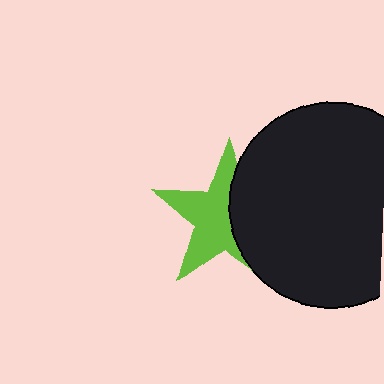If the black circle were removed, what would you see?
You would see the complete lime star.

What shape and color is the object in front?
The object in front is a black circle.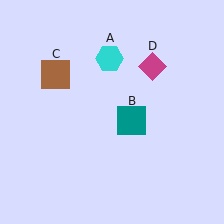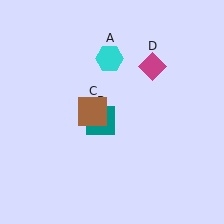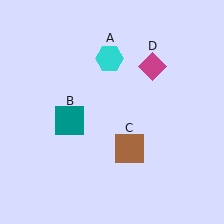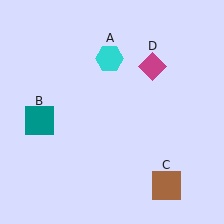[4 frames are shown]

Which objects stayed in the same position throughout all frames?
Cyan hexagon (object A) and magenta diamond (object D) remained stationary.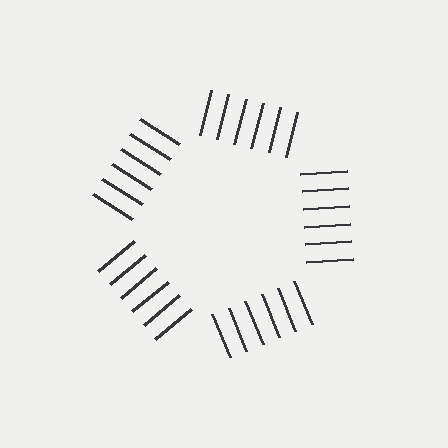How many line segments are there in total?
30 — 6 along each of the 5 edges.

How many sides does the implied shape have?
5 sides — the line-ends trace a pentagon.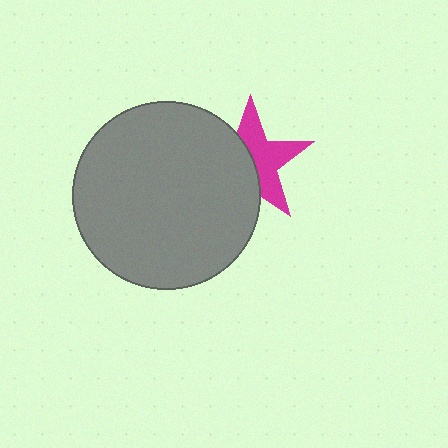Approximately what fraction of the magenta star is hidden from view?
Roughly 48% of the magenta star is hidden behind the gray circle.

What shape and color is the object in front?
The object in front is a gray circle.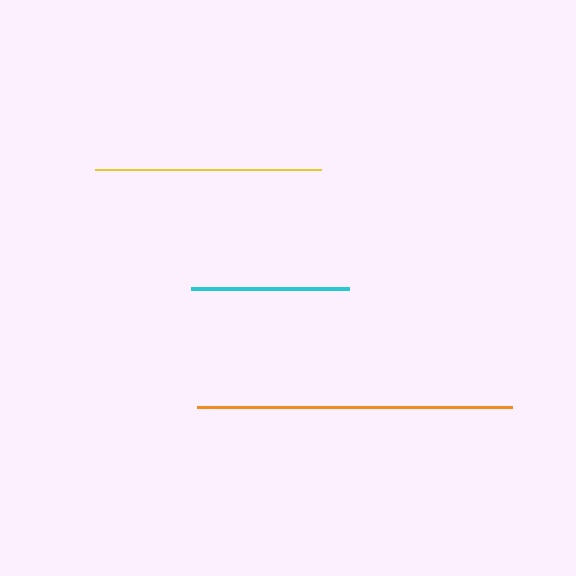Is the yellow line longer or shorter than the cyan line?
The yellow line is longer than the cyan line.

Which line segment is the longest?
The orange line is the longest at approximately 315 pixels.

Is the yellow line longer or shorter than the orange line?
The orange line is longer than the yellow line.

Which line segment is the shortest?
The cyan line is the shortest at approximately 159 pixels.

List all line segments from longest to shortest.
From longest to shortest: orange, yellow, cyan.